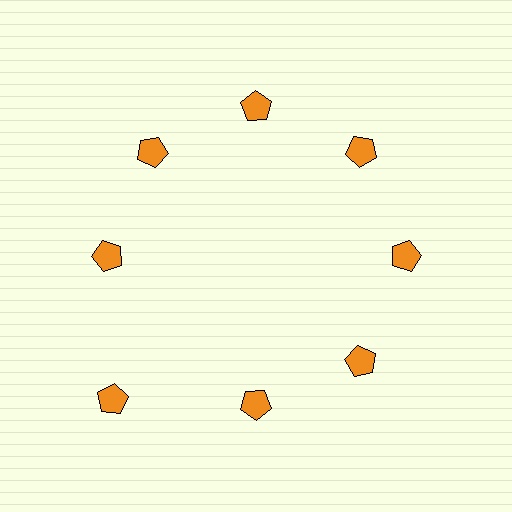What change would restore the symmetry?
The symmetry would be restored by moving it inward, back onto the ring so that all 8 pentagons sit at equal angles and equal distance from the center.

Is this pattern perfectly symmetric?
No. The 8 orange pentagons are arranged in a ring, but one element near the 8 o'clock position is pushed outward from the center, breaking the 8-fold rotational symmetry.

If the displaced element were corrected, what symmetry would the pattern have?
It would have 8-fold rotational symmetry — the pattern would map onto itself every 45 degrees.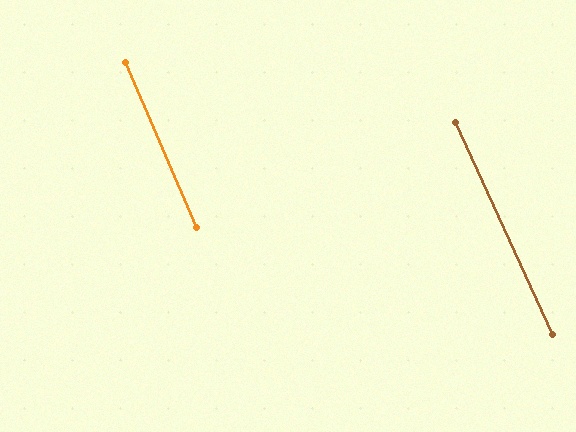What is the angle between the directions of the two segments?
Approximately 1 degree.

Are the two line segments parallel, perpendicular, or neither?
Parallel — their directions differ by only 1.0°.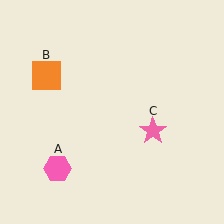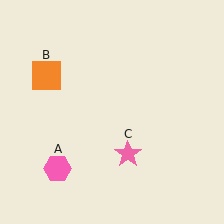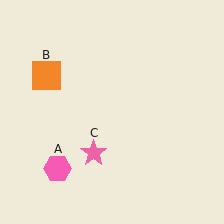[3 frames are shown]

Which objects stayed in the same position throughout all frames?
Pink hexagon (object A) and orange square (object B) remained stationary.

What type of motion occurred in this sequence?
The pink star (object C) rotated clockwise around the center of the scene.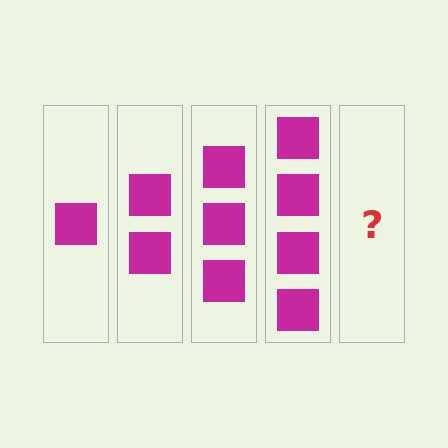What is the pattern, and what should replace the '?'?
The pattern is that each step adds one more square. The '?' should be 5 squares.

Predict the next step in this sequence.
The next step is 5 squares.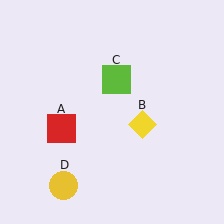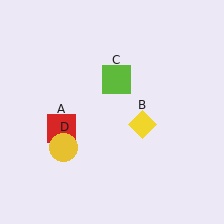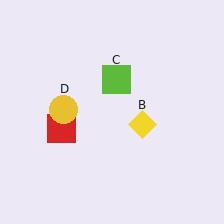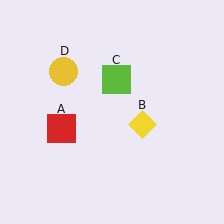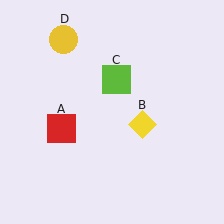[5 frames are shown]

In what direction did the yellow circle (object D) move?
The yellow circle (object D) moved up.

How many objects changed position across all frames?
1 object changed position: yellow circle (object D).